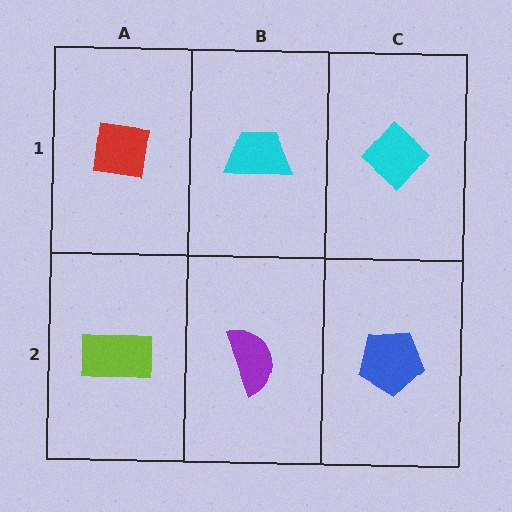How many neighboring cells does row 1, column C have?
2.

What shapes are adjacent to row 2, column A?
A red square (row 1, column A), a purple semicircle (row 2, column B).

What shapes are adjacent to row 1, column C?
A blue pentagon (row 2, column C), a cyan trapezoid (row 1, column B).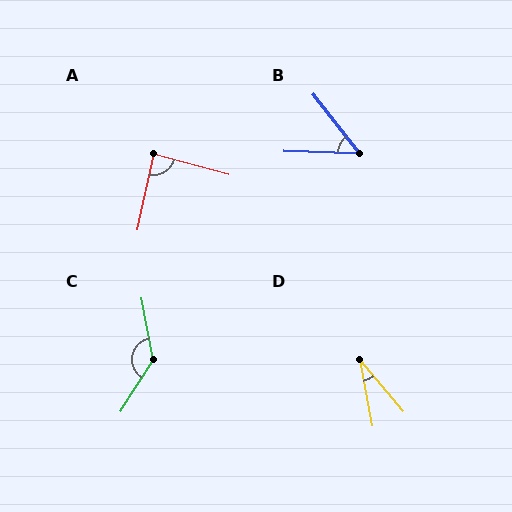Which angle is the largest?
C, at approximately 136 degrees.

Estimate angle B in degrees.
Approximately 50 degrees.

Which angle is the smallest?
D, at approximately 30 degrees.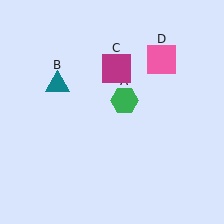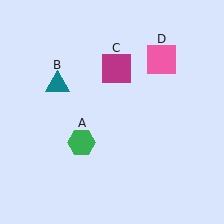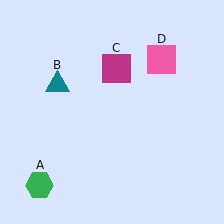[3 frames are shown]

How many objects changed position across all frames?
1 object changed position: green hexagon (object A).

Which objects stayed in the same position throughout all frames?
Teal triangle (object B) and magenta square (object C) and pink square (object D) remained stationary.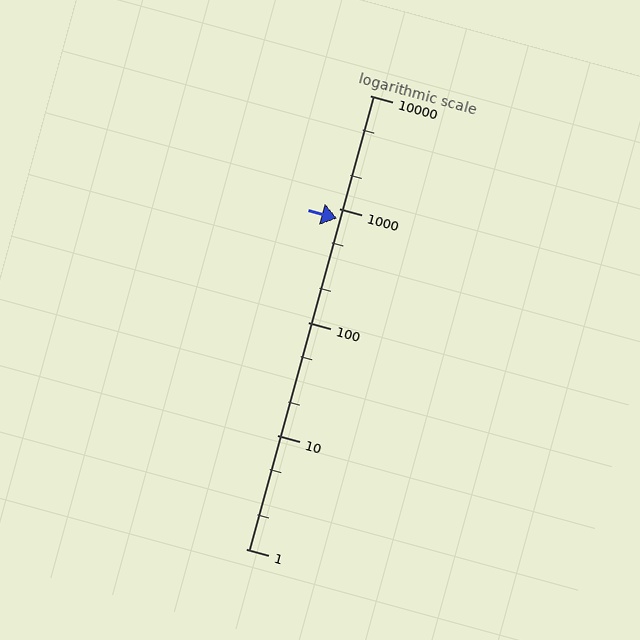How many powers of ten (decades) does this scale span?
The scale spans 4 decades, from 1 to 10000.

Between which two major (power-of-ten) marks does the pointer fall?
The pointer is between 100 and 1000.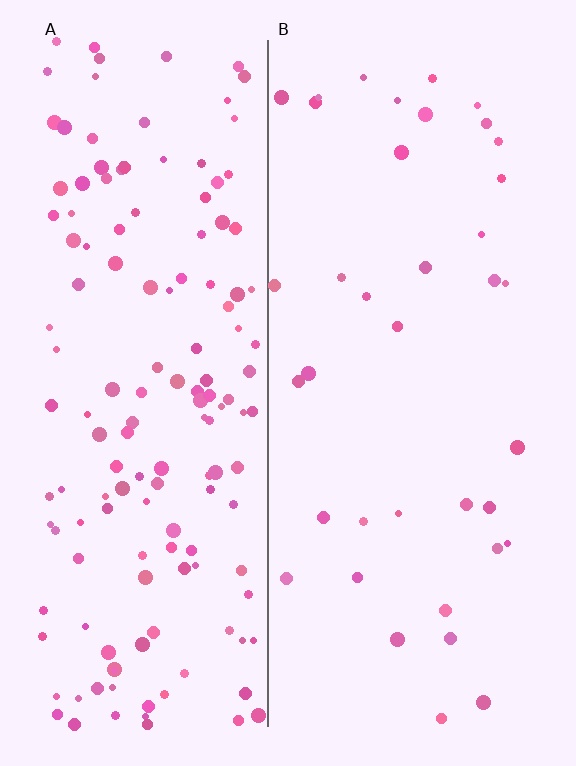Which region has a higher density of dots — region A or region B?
A (the left).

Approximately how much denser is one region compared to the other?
Approximately 3.9× — region A over region B.